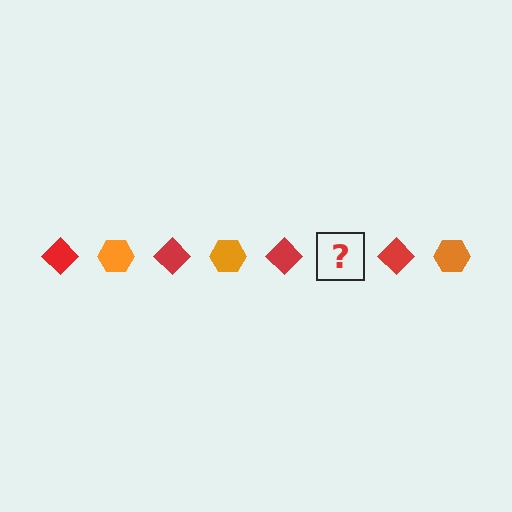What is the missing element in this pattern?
The missing element is an orange hexagon.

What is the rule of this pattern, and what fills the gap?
The rule is that the pattern alternates between red diamond and orange hexagon. The gap should be filled with an orange hexagon.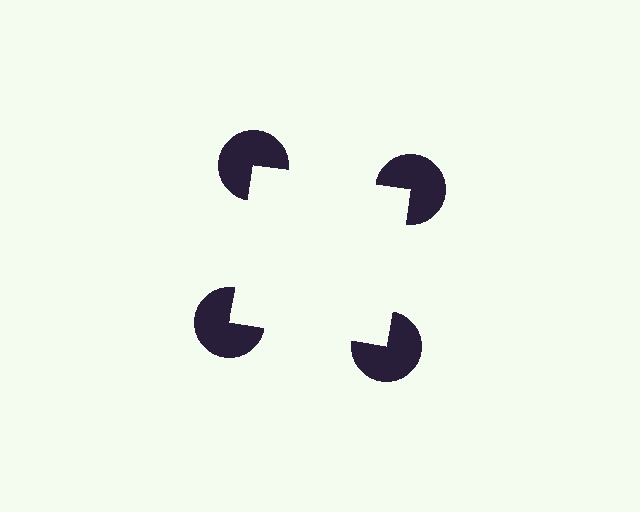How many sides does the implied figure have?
4 sides.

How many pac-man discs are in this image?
There are 4 — one at each vertex of the illusory square.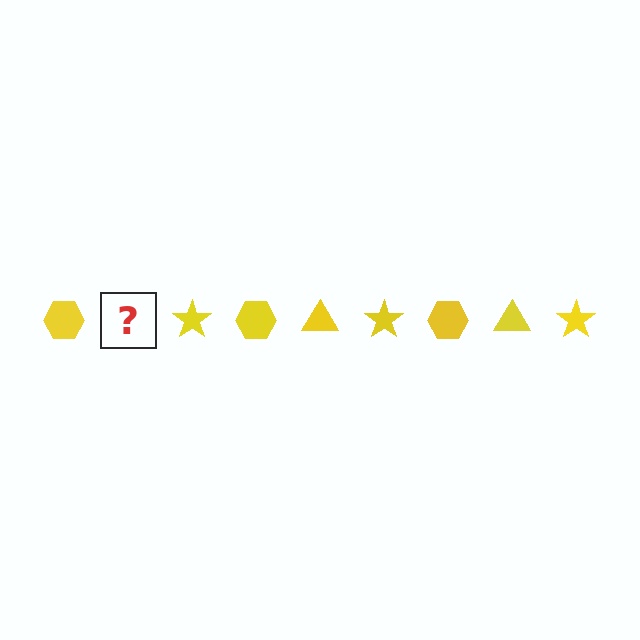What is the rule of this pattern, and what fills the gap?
The rule is that the pattern cycles through hexagon, triangle, star shapes in yellow. The gap should be filled with a yellow triangle.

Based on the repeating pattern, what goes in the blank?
The blank should be a yellow triangle.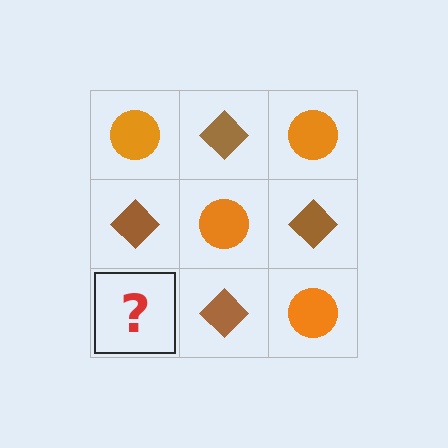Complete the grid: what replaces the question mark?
The question mark should be replaced with an orange circle.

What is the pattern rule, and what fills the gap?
The rule is that it alternates orange circle and brown diamond in a checkerboard pattern. The gap should be filled with an orange circle.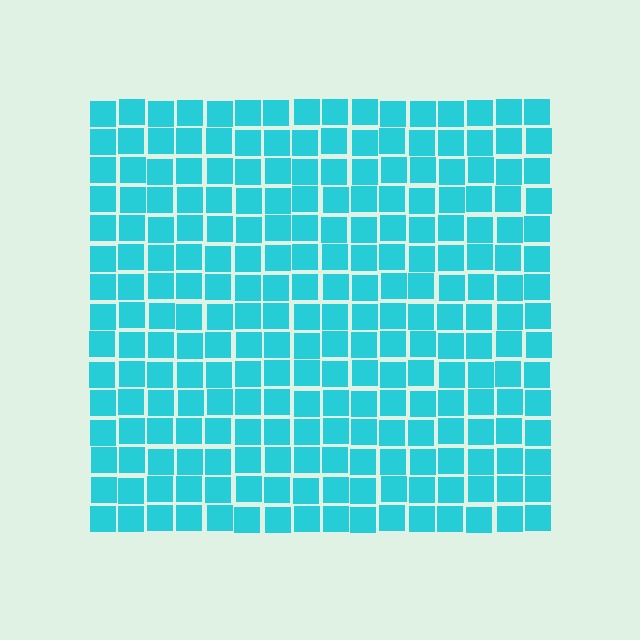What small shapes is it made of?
It is made of small squares.